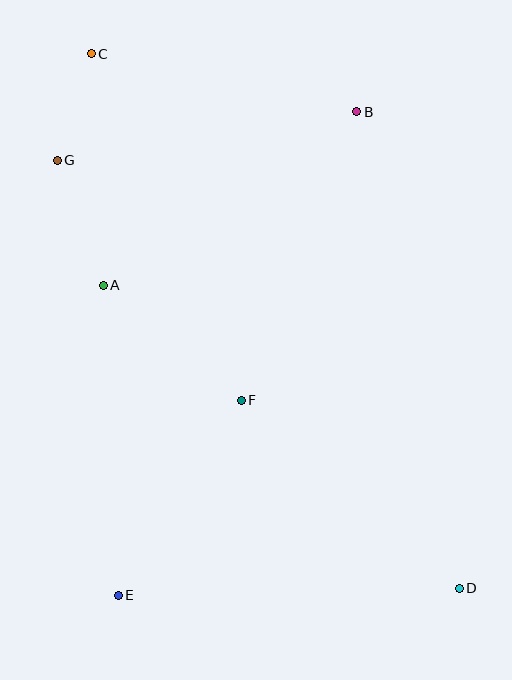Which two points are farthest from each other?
Points C and D are farthest from each other.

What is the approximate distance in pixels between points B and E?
The distance between B and E is approximately 539 pixels.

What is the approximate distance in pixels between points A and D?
The distance between A and D is approximately 468 pixels.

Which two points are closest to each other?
Points C and G are closest to each other.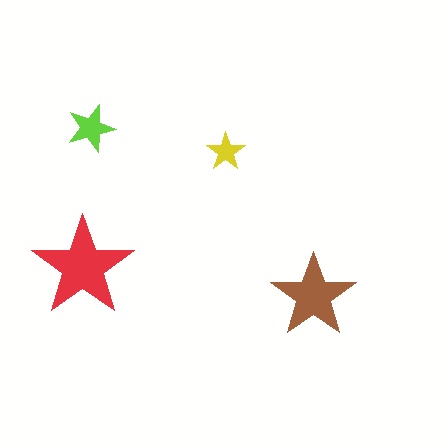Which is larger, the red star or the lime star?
The red one.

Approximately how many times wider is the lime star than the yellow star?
About 1.5 times wider.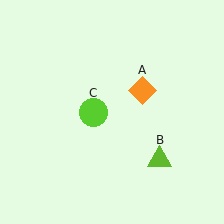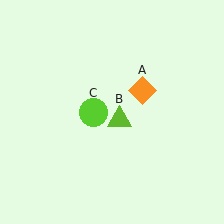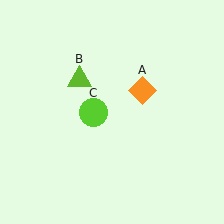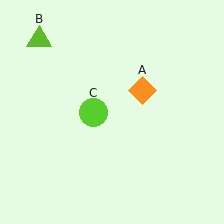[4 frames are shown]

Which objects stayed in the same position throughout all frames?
Orange diamond (object A) and lime circle (object C) remained stationary.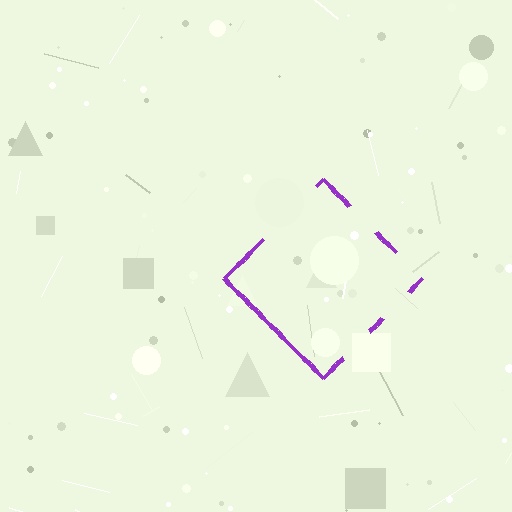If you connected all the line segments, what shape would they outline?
They would outline a diamond.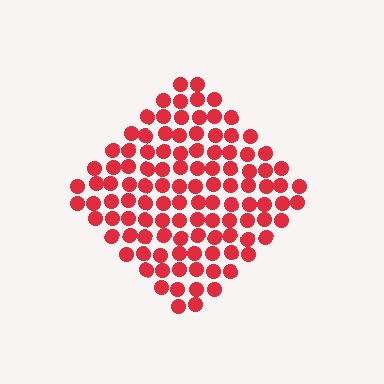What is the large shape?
The large shape is a diamond.